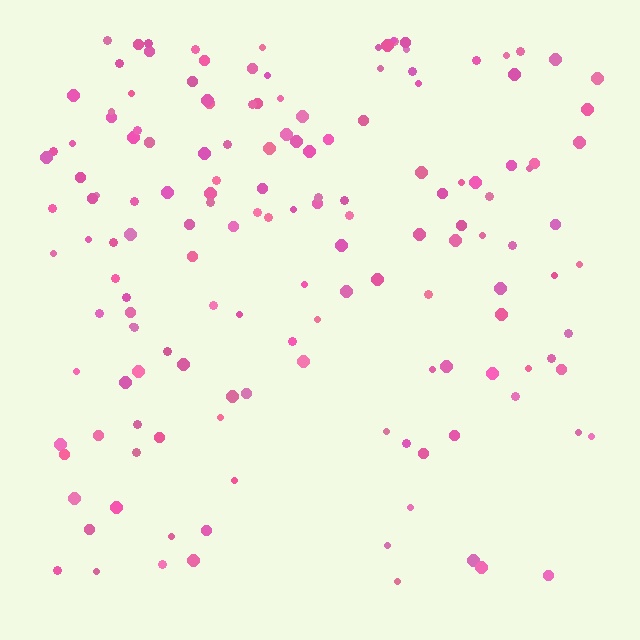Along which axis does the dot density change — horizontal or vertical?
Vertical.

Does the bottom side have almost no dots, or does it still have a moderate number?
Still a moderate number, just noticeably fewer than the top.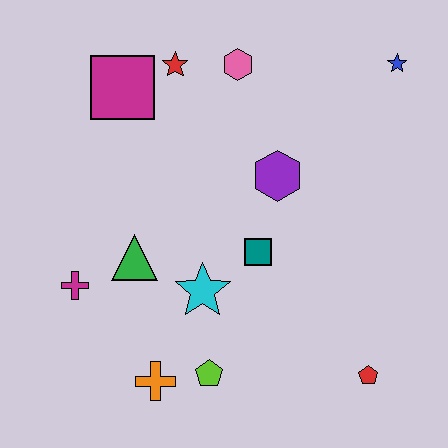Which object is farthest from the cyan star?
The blue star is farthest from the cyan star.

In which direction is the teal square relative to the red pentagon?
The teal square is above the red pentagon.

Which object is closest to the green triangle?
The magenta cross is closest to the green triangle.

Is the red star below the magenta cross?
No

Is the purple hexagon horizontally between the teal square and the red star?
No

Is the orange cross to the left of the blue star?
Yes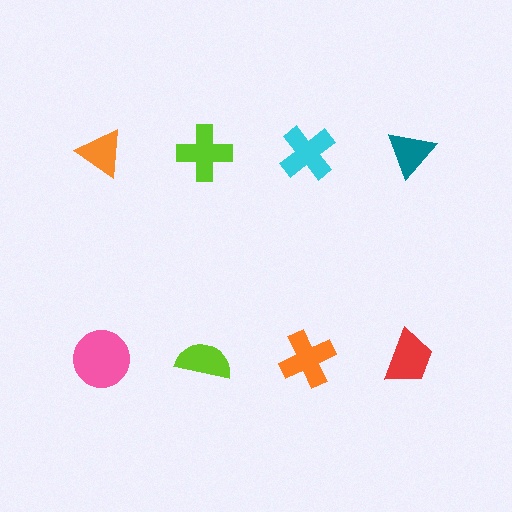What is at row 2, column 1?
A pink circle.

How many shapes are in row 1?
4 shapes.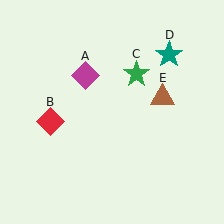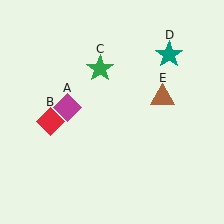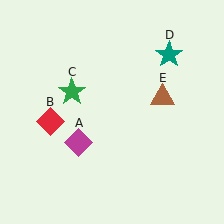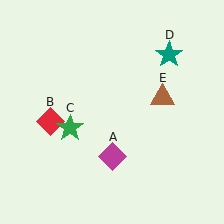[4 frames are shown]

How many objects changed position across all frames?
2 objects changed position: magenta diamond (object A), green star (object C).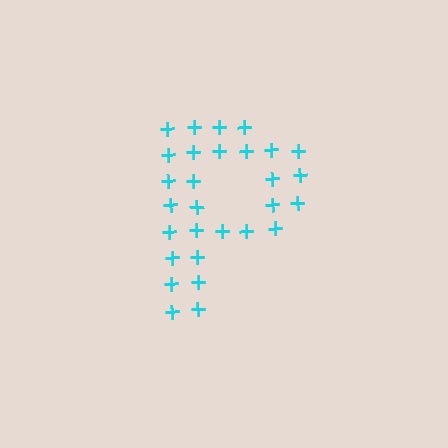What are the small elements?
The small elements are plus signs.